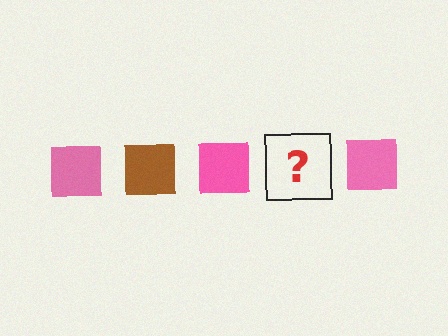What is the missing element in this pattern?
The missing element is a brown square.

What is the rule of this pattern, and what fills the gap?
The rule is that the pattern cycles through pink, brown squares. The gap should be filled with a brown square.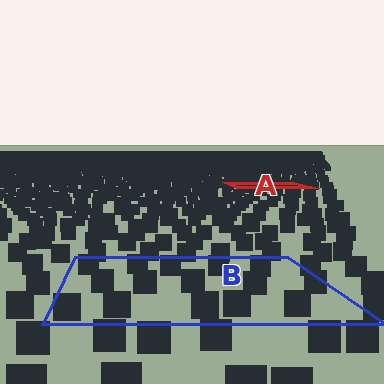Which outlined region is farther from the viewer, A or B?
Region A is farther from the viewer — the texture elements inside it appear smaller and more densely packed.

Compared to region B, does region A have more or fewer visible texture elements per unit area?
Region A has more texture elements per unit area — they are packed more densely because it is farther away.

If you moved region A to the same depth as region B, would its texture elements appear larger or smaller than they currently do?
They would appear larger. At a closer depth, the same texture elements are projected at a bigger on-screen size.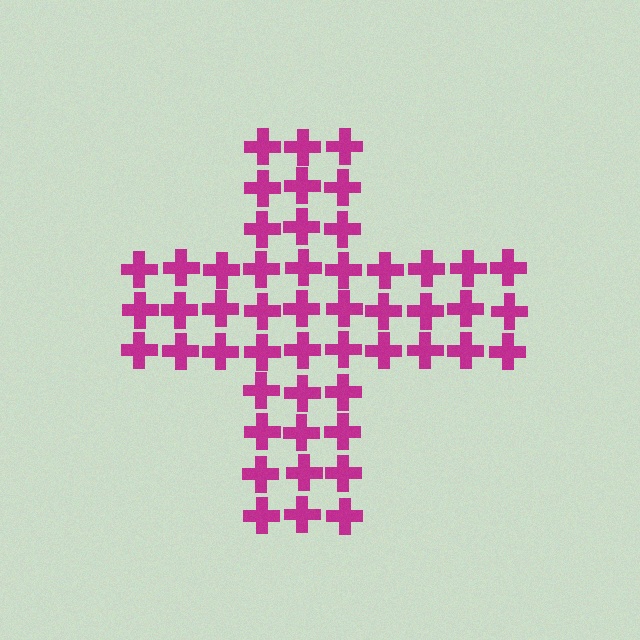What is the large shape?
The large shape is a cross.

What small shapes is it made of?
It is made of small crosses.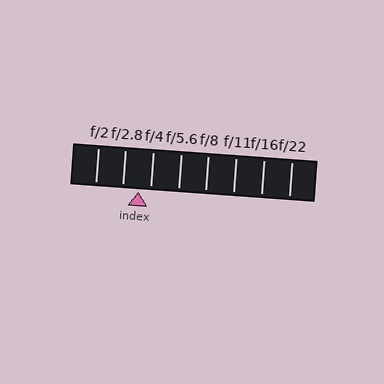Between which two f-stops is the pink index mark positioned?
The index mark is between f/2.8 and f/4.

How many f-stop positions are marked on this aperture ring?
There are 8 f-stop positions marked.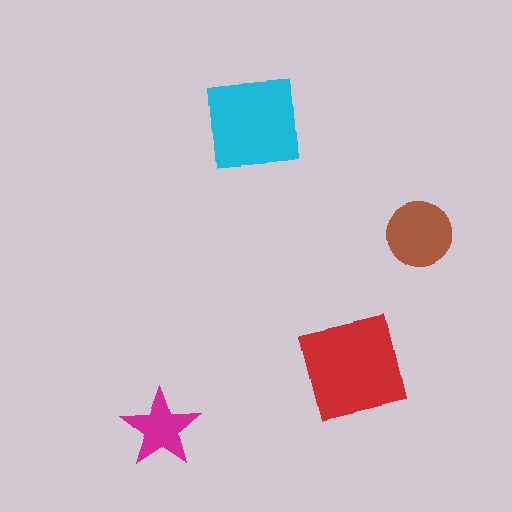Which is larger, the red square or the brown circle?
The red square.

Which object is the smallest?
The magenta star.